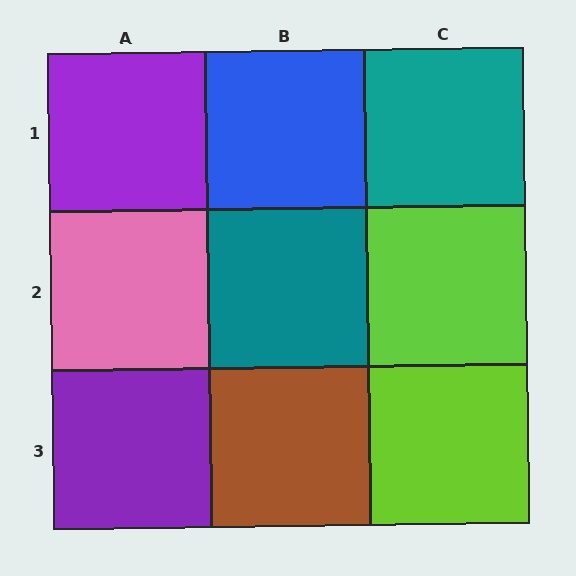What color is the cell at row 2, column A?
Pink.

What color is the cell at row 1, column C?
Teal.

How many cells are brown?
1 cell is brown.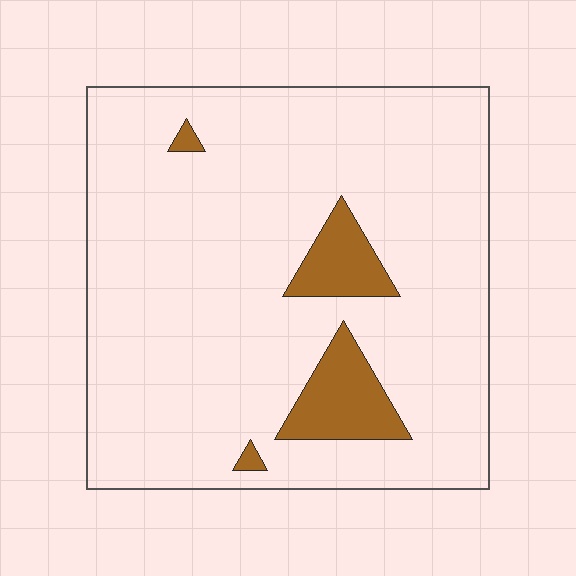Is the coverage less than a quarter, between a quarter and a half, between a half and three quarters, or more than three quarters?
Less than a quarter.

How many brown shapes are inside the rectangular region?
4.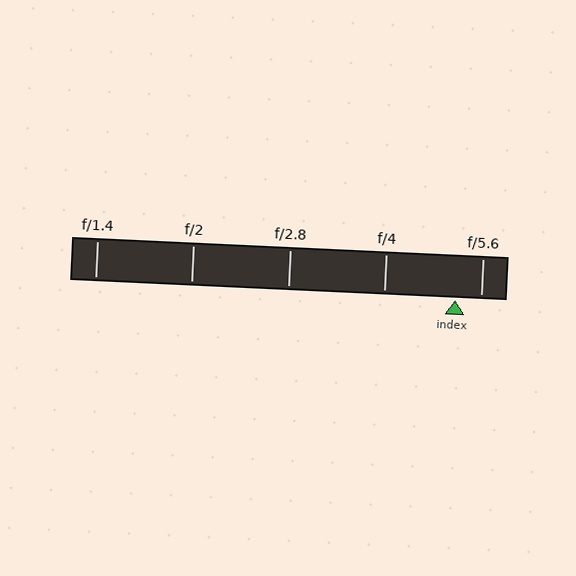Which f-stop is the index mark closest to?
The index mark is closest to f/5.6.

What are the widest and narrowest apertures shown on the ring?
The widest aperture shown is f/1.4 and the narrowest is f/5.6.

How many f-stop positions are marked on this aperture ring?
There are 5 f-stop positions marked.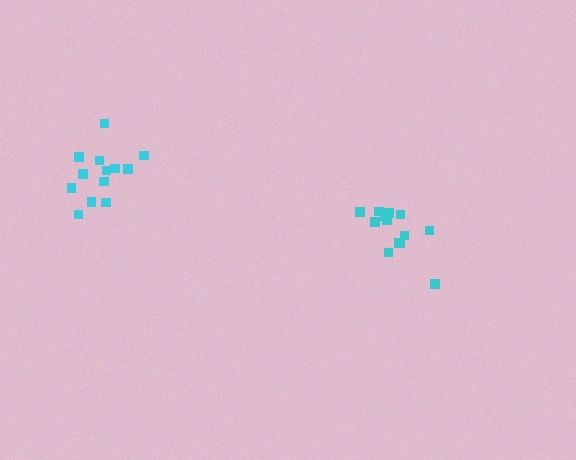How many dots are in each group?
Group 1: 13 dots, Group 2: 13 dots (26 total).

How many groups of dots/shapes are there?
There are 2 groups.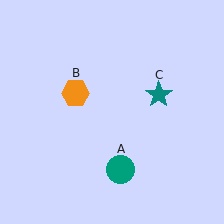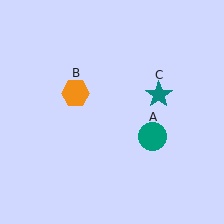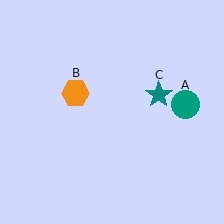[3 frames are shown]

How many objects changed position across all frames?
1 object changed position: teal circle (object A).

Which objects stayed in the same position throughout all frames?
Orange hexagon (object B) and teal star (object C) remained stationary.